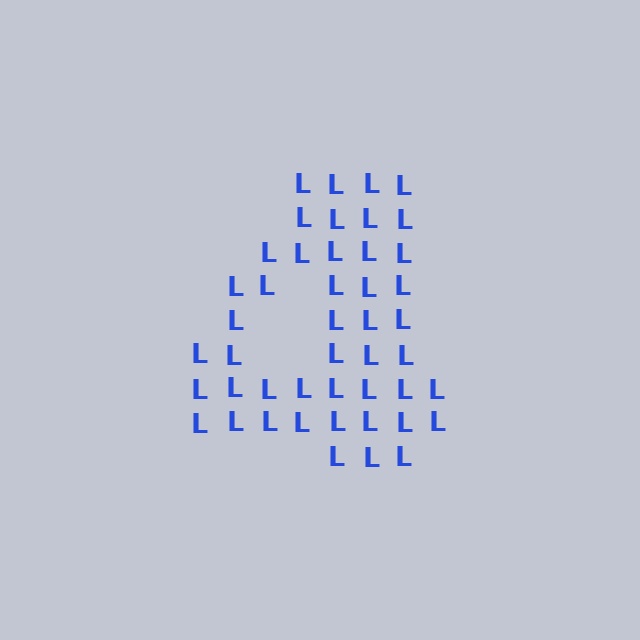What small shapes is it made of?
It is made of small letter L's.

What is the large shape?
The large shape is the digit 4.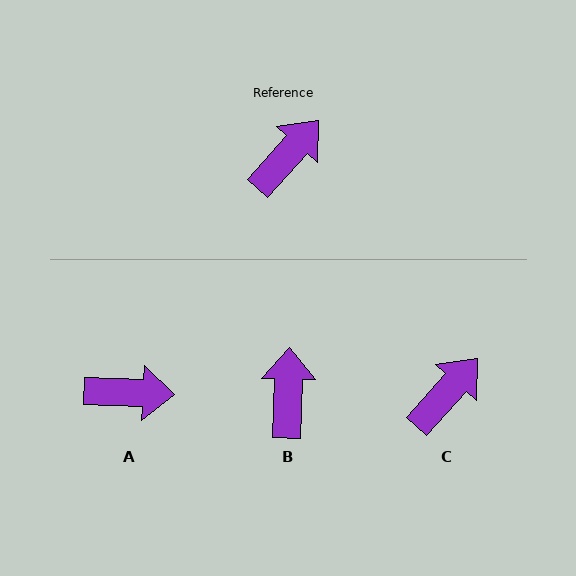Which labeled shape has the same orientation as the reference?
C.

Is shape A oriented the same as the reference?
No, it is off by about 51 degrees.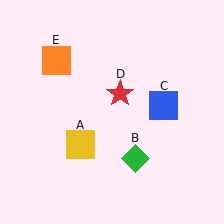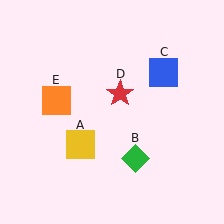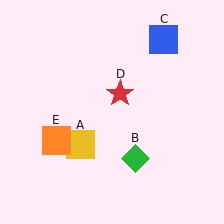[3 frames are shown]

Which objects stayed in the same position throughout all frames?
Yellow square (object A) and green diamond (object B) and red star (object D) remained stationary.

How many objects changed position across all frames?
2 objects changed position: blue square (object C), orange square (object E).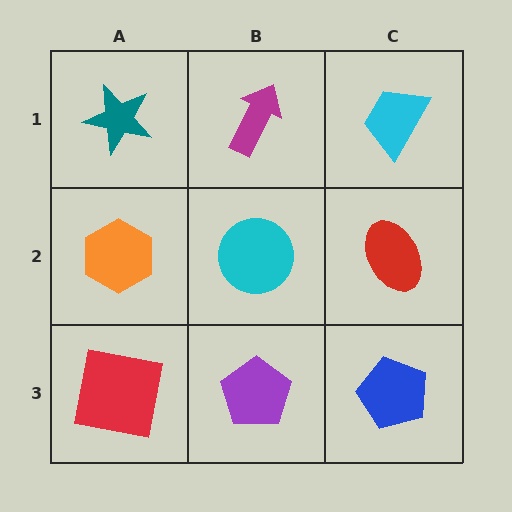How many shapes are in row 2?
3 shapes.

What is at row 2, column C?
A red ellipse.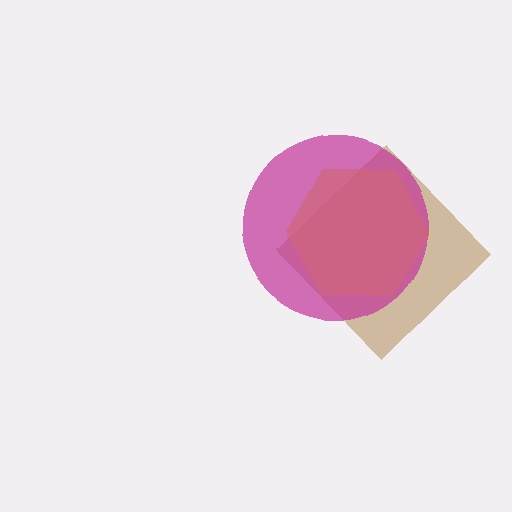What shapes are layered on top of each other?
The layered shapes are: a brown diamond, a yellow hexagon, a magenta circle.